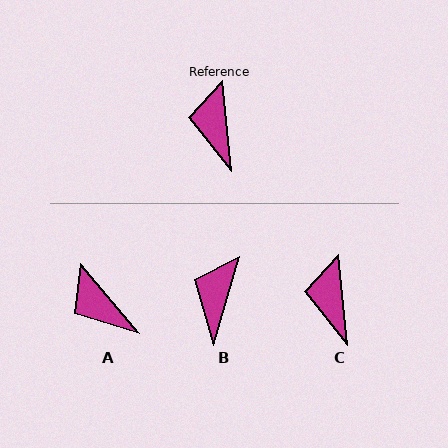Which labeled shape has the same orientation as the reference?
C.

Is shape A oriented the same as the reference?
No, it is off by about 35 degrees.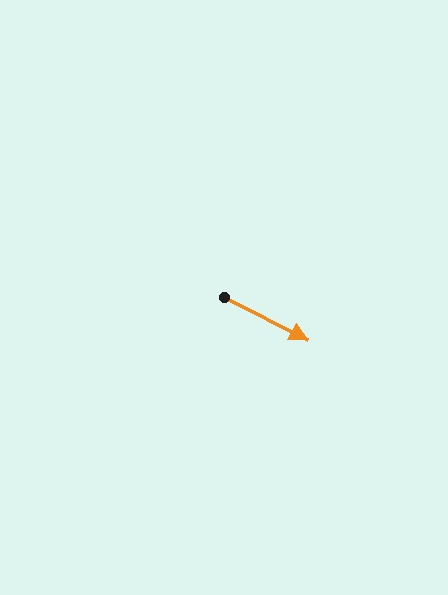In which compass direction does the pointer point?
Southeast.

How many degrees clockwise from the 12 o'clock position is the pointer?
Approximately 117 degrees.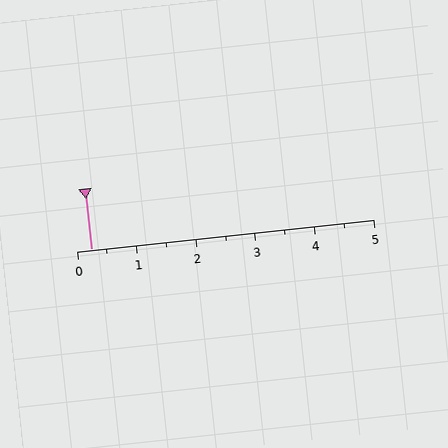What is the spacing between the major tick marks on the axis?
The major ticks are spaced 1 apart.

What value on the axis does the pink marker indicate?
The marker indicates approximately 0.2.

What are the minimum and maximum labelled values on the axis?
The axis runs from 0 to 5.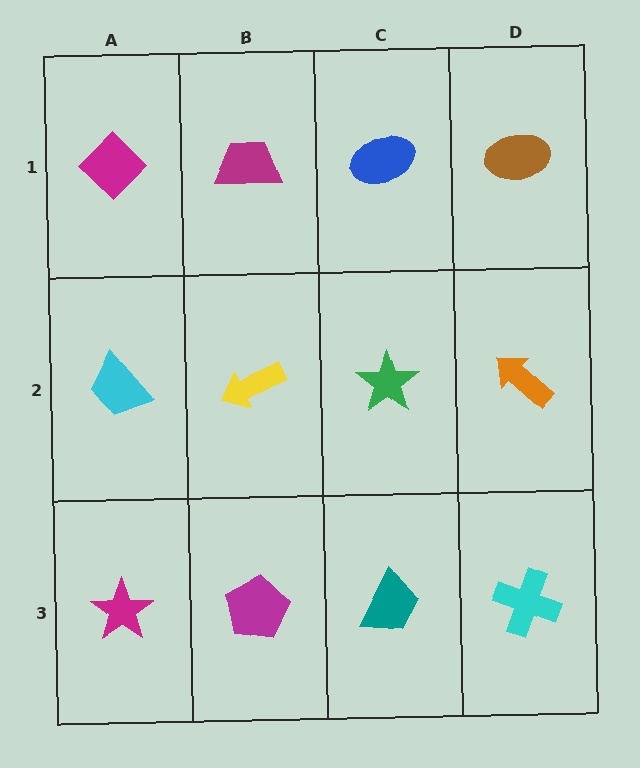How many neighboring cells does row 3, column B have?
3.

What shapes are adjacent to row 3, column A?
A cyan trapezoid (row 2, column A), a magenta pentagon (row 3, column B).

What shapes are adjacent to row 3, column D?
An orange arrow (row 2, column D), a teal trapezoid (row 3, column C).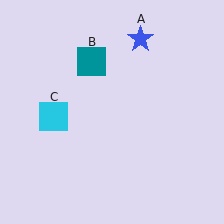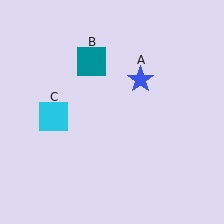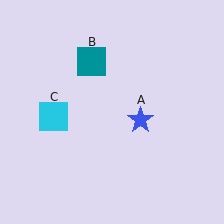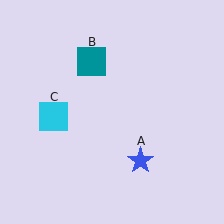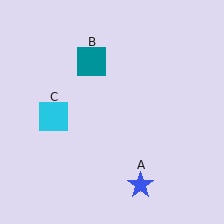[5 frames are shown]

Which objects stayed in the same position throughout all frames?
Teal square (object B) and cyan square (object C) remained stationary.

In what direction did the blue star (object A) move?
The blue star (object A) moved down.